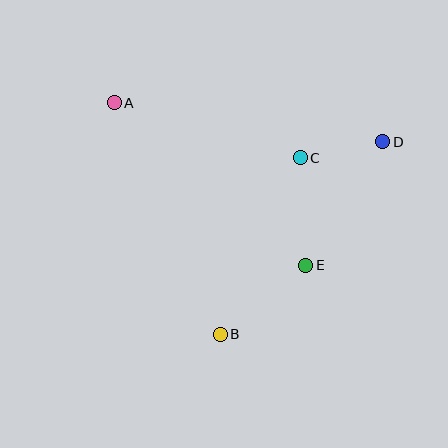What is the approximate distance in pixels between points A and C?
The distance between A and C is approximately 194 pixels.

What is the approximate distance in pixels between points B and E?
The distance between B and E is approximately 110 pixels.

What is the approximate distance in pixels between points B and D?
The distance between B and D is approximately 252 pixels.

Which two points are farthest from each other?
Points A and D are farthest from each other.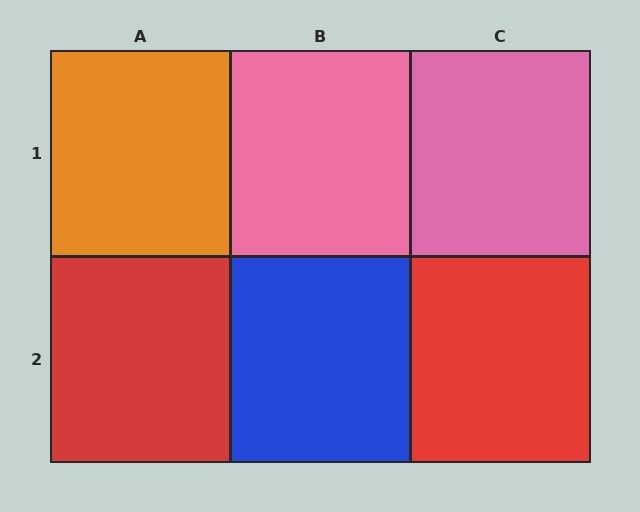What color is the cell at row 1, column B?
Pink.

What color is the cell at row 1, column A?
Orange.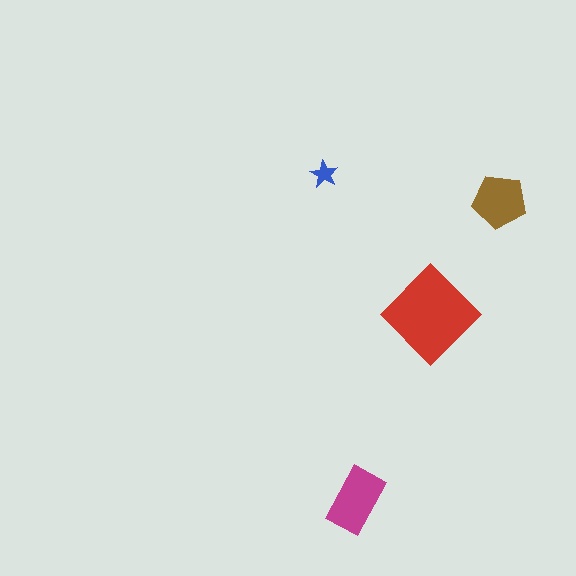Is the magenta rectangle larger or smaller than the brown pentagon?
Larger.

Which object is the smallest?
The blue star.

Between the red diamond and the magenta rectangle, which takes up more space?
The red diamond.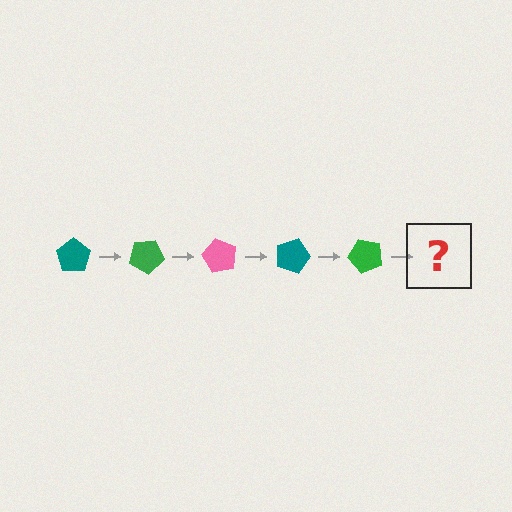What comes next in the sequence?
The next element should be a pink pentagon, rotated 150 degrees from the start.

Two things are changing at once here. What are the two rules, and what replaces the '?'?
The two rules are that it rotates 30 degrees each step and the color cycles through teal, green, and pink. The '?' should be a pink pentagon, rotated 150 degrees from the start.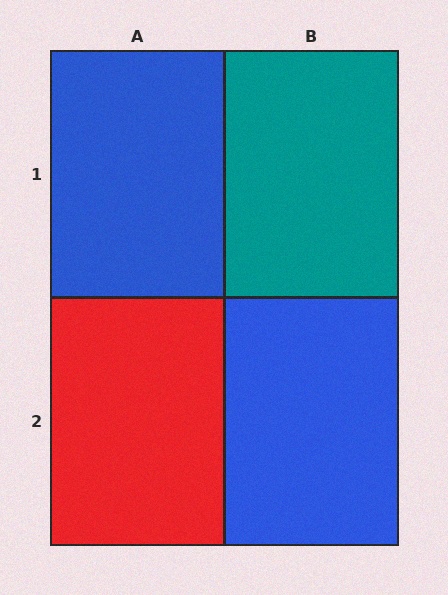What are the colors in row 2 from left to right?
Red, blue.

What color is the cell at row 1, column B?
Teal.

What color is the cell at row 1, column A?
Blue.